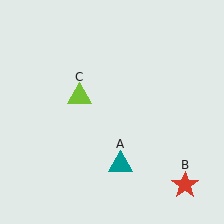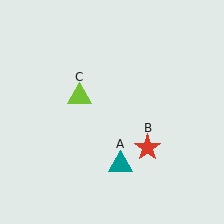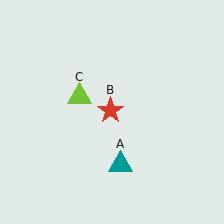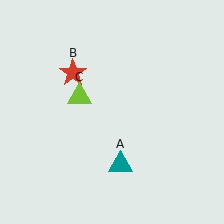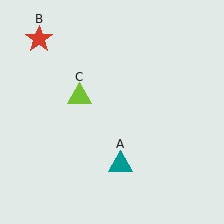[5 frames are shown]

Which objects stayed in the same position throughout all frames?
Teal triangle (object A) and lime triangle (object C) remained stationary.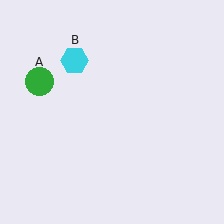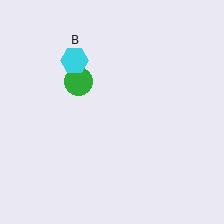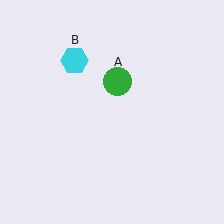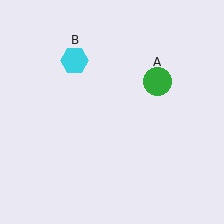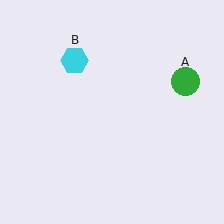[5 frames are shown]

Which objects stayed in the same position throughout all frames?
Cyan hexagon (object B) remained stationary.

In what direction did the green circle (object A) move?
The green circle (object A) moved right.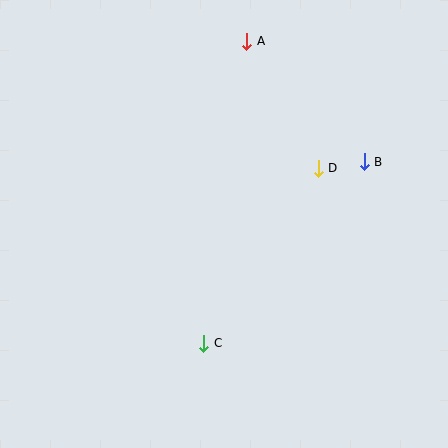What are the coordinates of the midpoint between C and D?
The midpoint between C and D is at (261, 256).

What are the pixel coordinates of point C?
Point C is at (204, 343).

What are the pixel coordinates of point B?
Point B is at (364, 162).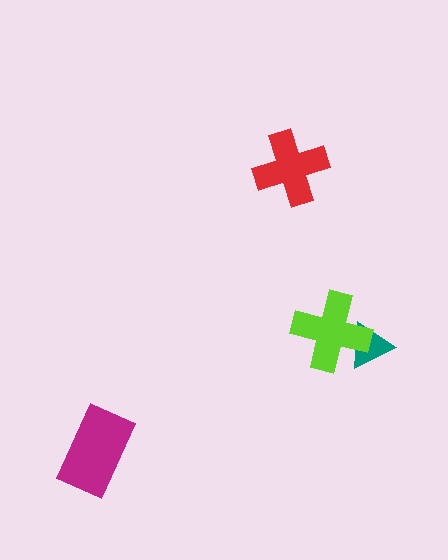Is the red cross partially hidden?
No, no other shape covers it.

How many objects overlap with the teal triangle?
1 object overlaps with the teal triangle.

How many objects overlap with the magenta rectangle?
0 objects overlap with the magenta rectangle.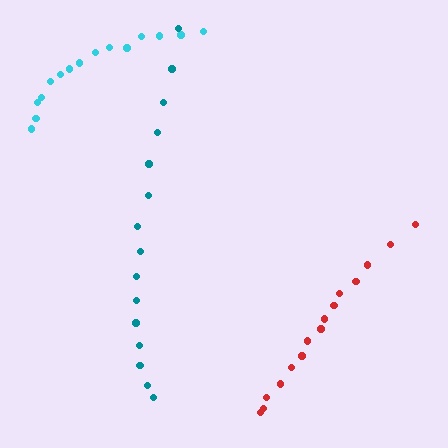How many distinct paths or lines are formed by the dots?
There are 3 distinct paths.